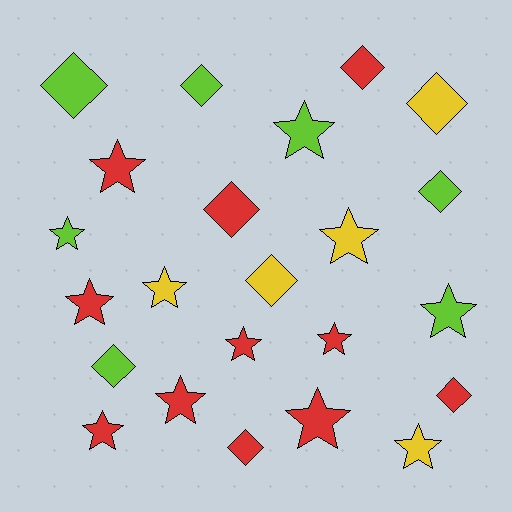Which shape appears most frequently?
Star, with 13 objects.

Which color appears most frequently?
Red, with 11 objects.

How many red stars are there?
There are 7 red stars.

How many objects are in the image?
There are 23 objects.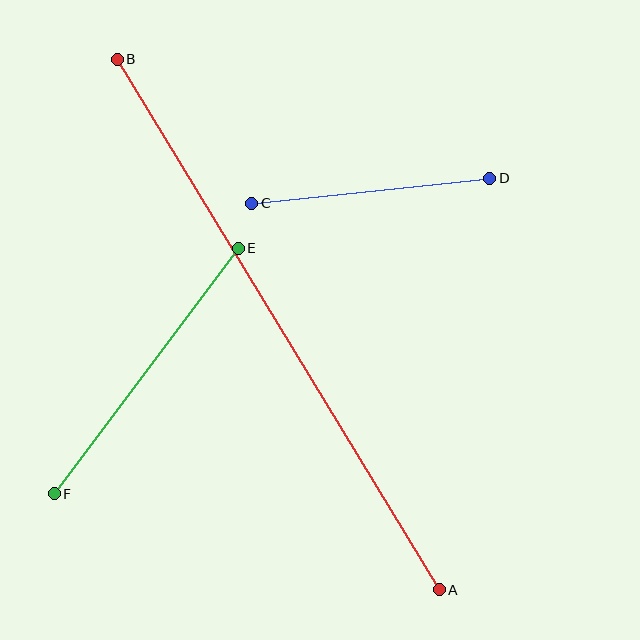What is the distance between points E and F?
The distance is approximately 307 pixels.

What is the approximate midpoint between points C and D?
The midpoint is at approximately (371, 191) pixels.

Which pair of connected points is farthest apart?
Points A and B are farthest apart.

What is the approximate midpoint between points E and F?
The midpoint is at approximately (146, 371) pixels.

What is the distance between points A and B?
The distance is approximately 620 pixels.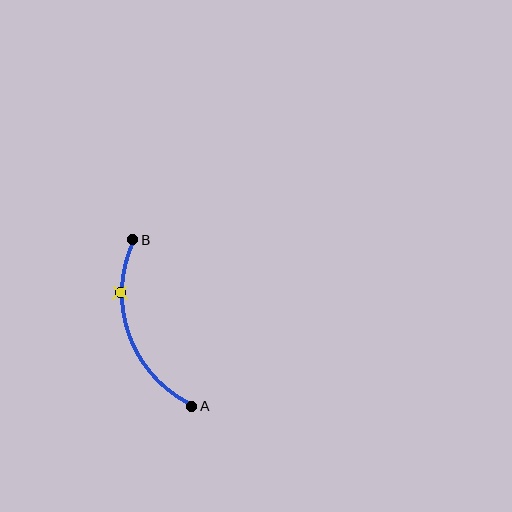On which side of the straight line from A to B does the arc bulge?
The arc bulges to the left of the straight line connecting A and B.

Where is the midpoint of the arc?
The arc midpoint is the point on the curve farthest from the straight line joining A and B. It sits to the left of that line.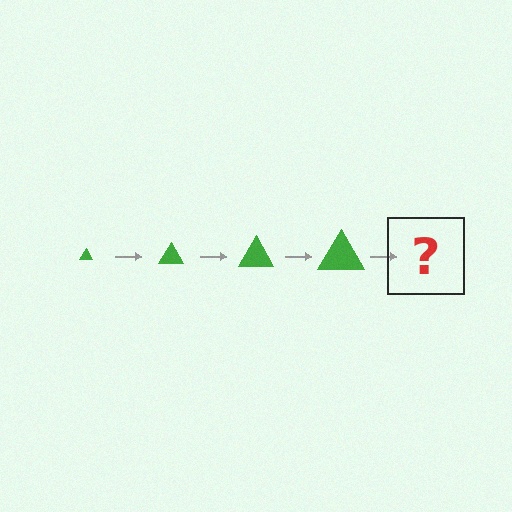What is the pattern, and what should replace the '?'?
The pattern is that the triangle gets progressively larger each step. The '?' should be a green triangle, larger than the previous one.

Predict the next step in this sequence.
The next step is a green triangle, larger than the previous one.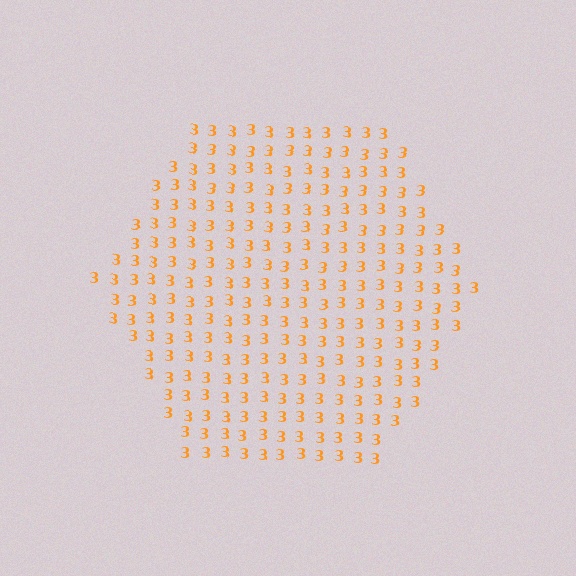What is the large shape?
The large shape is a hexagon.